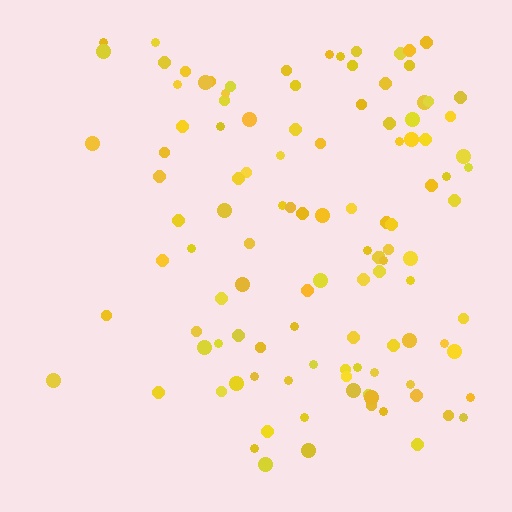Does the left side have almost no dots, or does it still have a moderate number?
Still a moderate number, just noticeably fewer than the right.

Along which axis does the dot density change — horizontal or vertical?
Horizontal.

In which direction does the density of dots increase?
From left to right, with the right side densest.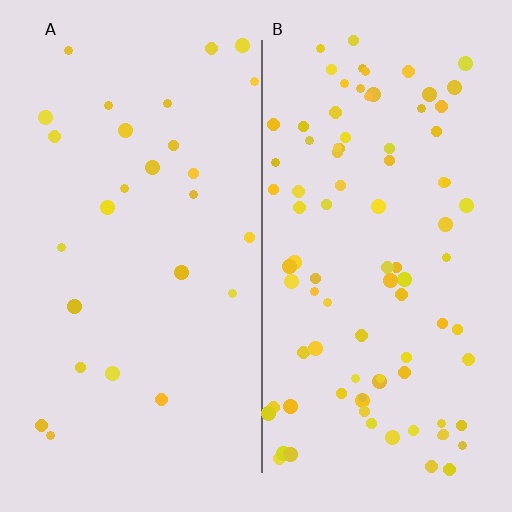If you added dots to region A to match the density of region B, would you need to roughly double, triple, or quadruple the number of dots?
Approximately triple.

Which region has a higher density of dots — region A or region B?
B (the right).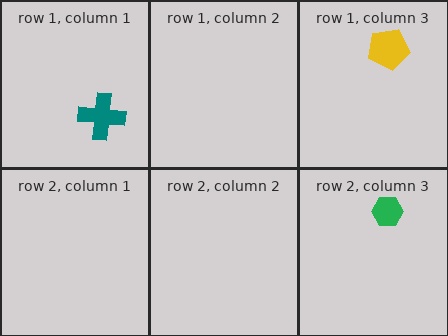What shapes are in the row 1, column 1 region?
The teal cross.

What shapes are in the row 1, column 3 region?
The yellow pentagon.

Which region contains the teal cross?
The row 1, column 1 region.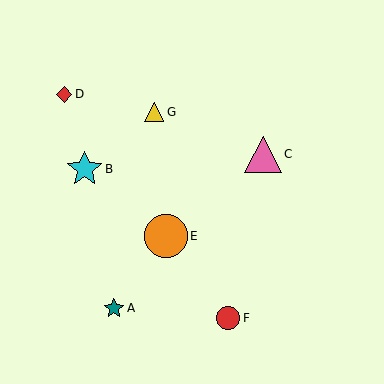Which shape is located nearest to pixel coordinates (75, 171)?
The cyan star (labeled B) at (85, 169) is nearest to that location.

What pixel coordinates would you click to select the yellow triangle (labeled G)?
Click at (154, 112) to select the yellow triangle G.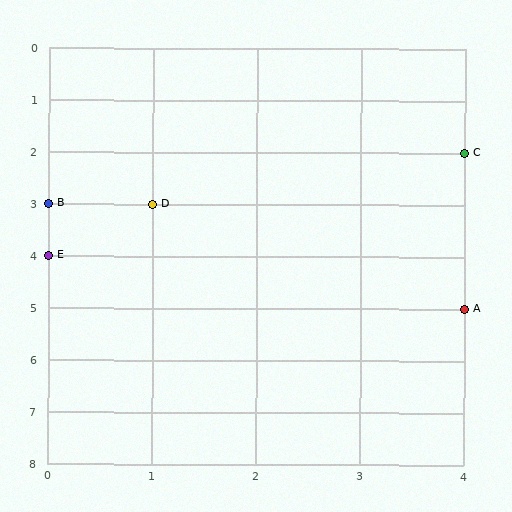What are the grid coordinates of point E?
Point E is at grid coordinates (0, 4).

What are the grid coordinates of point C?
Point C is at grid coordinates (4, 2).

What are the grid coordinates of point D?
Point D is at grid coordinates (1, 3).